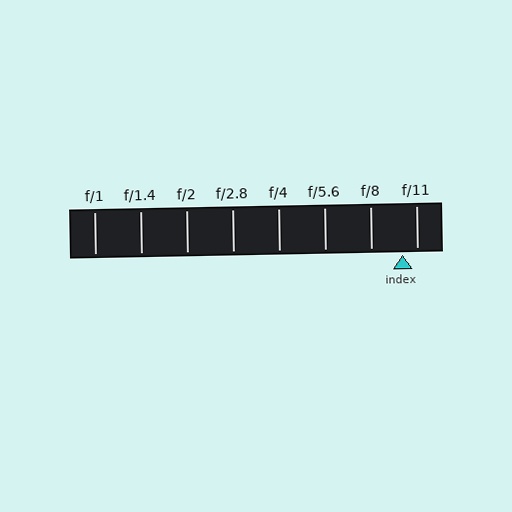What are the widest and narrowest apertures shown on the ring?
The widest aperture shown is f/1 and the narrowest is f/11.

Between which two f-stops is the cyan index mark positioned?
The index mark is between f/8 and f/11.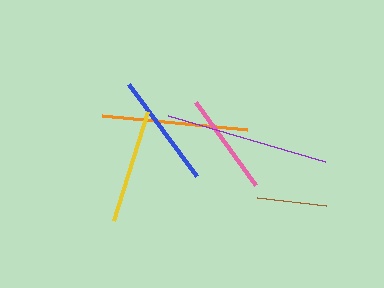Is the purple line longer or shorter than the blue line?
The purple line is longer than the blue line.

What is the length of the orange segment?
The orange segment is approximately 146 pixels long.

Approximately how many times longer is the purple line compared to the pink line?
The purple line is approximately 1.6 times the length of the pink line.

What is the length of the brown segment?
The brown segment is approximately 70 pixels long.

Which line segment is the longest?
The purple line is the longest at approximately 163 pixels.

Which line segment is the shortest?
The brown line is the shortest at approximately 70 pixels.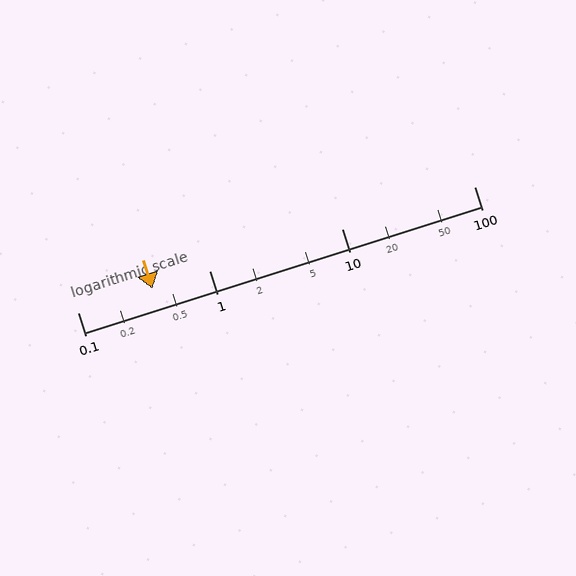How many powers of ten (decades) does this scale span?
The scale spans 3 decades, from 0.1 to 100.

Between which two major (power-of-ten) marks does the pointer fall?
The pointer is between 0.1 and 1.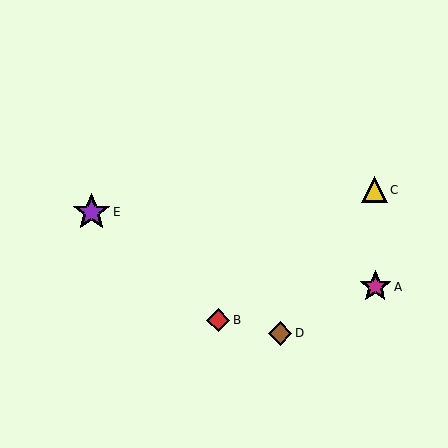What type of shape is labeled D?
Shape D is a brown diamond.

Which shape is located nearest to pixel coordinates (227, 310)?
The red diamond (labeled B) at (218, 320) is nearest to that location.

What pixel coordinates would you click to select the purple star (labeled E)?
Click at (91, 212) to select the purple star E.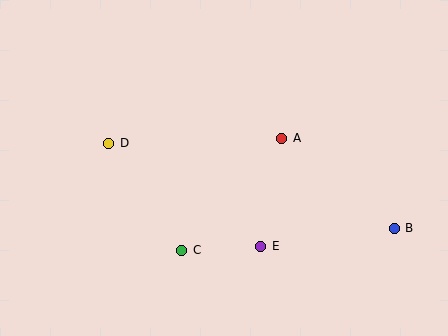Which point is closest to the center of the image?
Point A at (282, 138) is closest to the center.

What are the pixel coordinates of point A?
Point A is at (282, 138).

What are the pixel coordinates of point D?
Point D is at (109, 143).